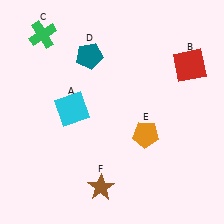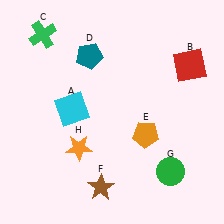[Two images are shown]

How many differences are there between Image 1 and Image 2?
There are 2 differences between the two images.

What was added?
A green circle (G), an orange star (H) were added in Image 2.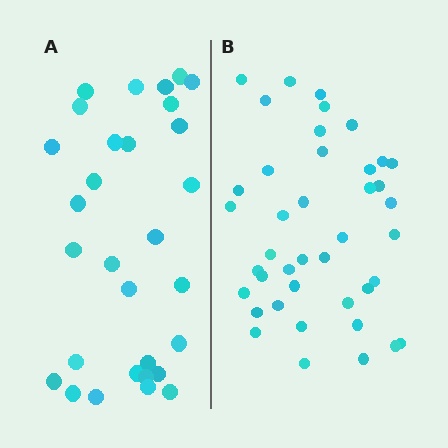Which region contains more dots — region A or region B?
Region B (the right region) has more dots.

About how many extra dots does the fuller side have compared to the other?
Region B has roughly 12 or so more dots than region A.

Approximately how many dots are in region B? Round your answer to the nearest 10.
About 40 dots. (The exact count is 41, which rounds to 40.)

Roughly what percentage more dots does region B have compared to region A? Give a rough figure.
About 35% more.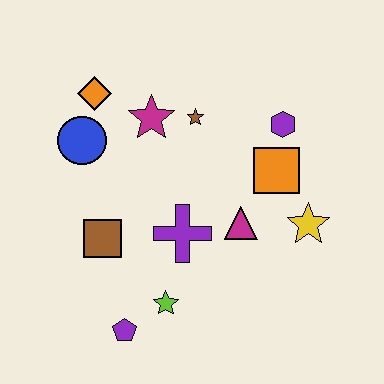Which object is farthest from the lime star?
The orange diamond is farthest from the lime star.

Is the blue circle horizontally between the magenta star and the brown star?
No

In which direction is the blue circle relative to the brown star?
The blue circle is to the left of the brown star.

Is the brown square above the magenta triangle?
No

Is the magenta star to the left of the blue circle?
No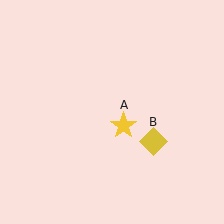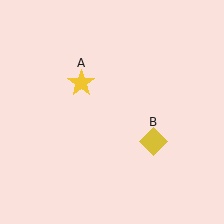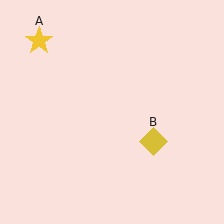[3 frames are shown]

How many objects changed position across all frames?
1 object changed position: yellow star (object A).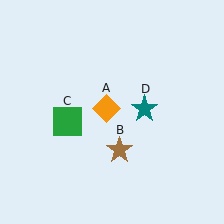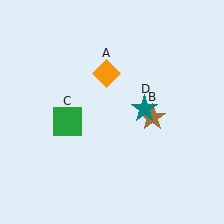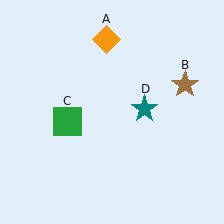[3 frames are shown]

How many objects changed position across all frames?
2 objects changed position: orange diamond (object A), brown star (object B).